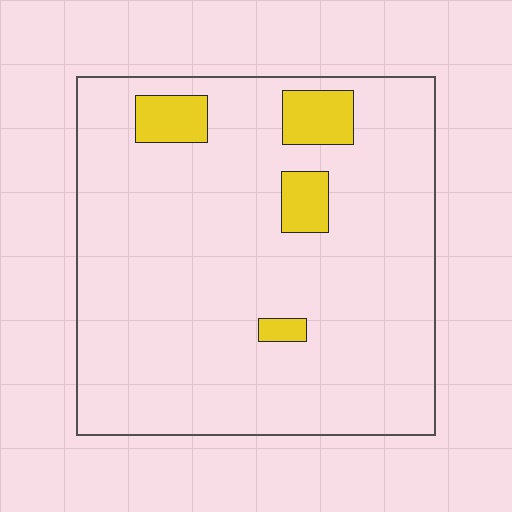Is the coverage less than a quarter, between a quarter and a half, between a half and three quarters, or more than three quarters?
Less than a quarter.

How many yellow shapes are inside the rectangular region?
4.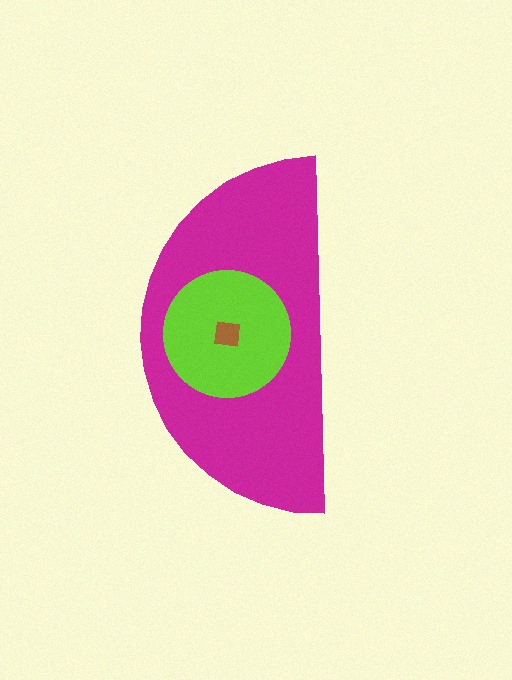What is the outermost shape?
The magenta semicircle.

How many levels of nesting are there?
3.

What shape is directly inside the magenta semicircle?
The lime circle.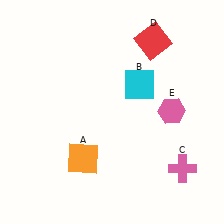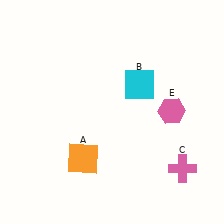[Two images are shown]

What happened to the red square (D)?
The red square (D) was removed in Image 2. It was in the top-right area of Image 1.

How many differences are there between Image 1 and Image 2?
There is 1 difference between the two images.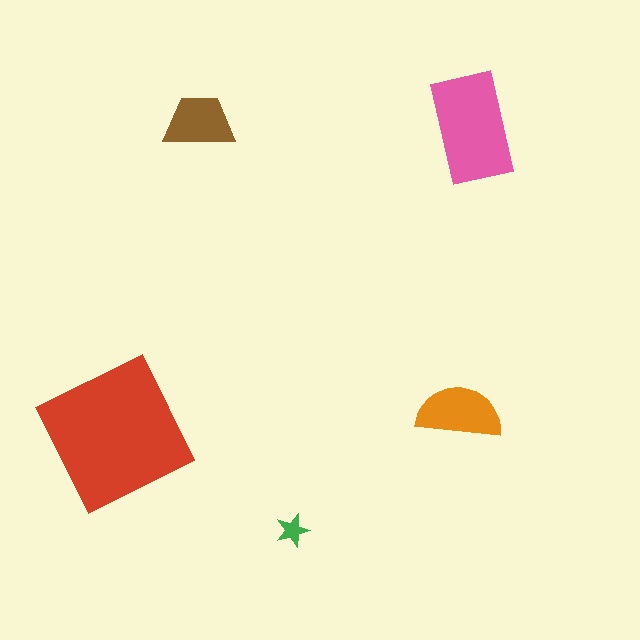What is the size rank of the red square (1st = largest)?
1st.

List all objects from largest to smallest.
The red square, the pink rectangle, the orange semicircle, the brown trapezoid, the green star.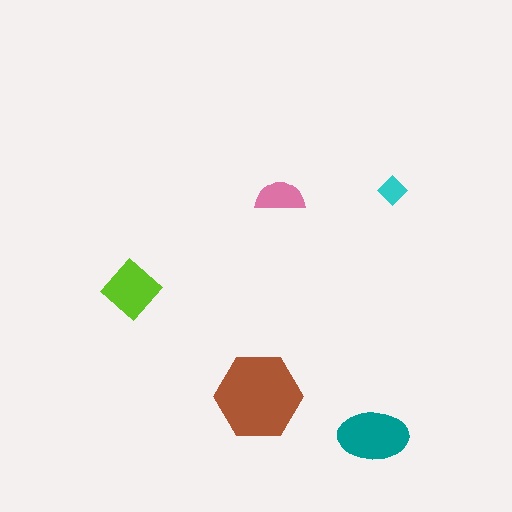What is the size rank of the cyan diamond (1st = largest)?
5th.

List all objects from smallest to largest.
The cyan diamond, the pink semicircle, the lime diamond, the teal ellipse, the brown hexagon.